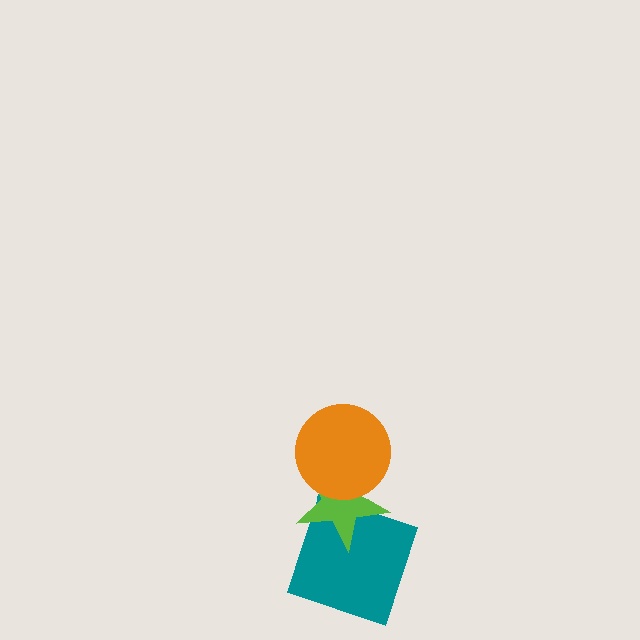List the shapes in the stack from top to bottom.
From top to bottom: the orange circle, the lime star, the teal square.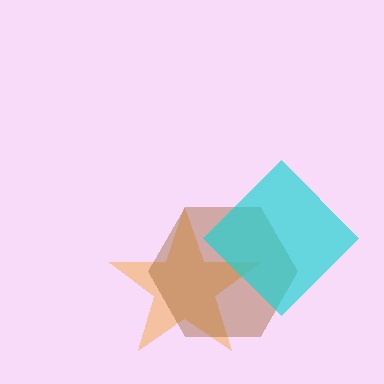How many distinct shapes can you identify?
There are 3 distinct shapes: an orange star, a brown hexagon, a cyan diamond.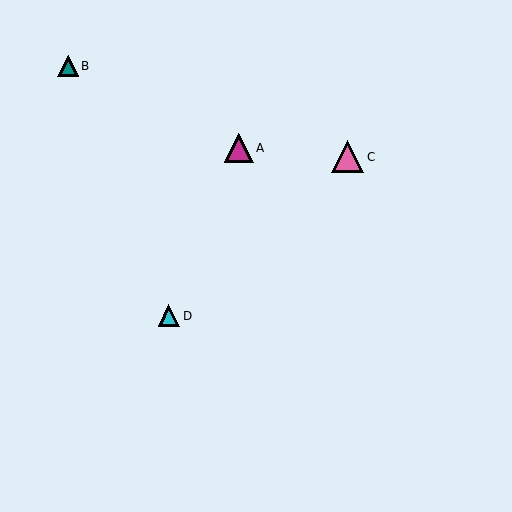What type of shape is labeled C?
Shape C is a pink triangle.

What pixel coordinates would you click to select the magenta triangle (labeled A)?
Click at (239, 148) to select the magenta triangle A.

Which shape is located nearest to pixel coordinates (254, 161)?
The magenta triangle (labeled A) at (239, 148) is nearest to that location.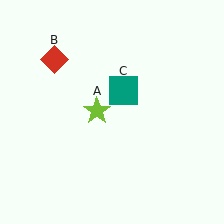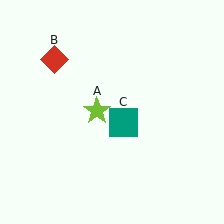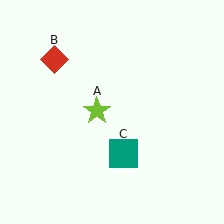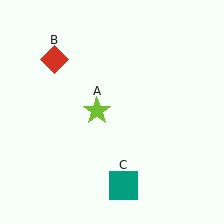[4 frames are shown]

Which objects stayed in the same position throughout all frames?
Lime star (object A) and red diamond (object B) remained stationary.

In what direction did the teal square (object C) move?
The teal square (object C) moved down.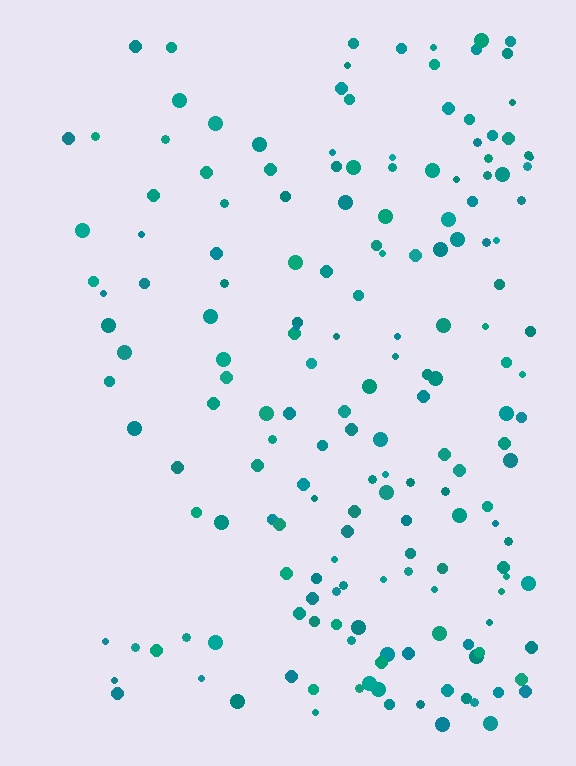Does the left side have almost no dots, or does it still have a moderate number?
Still a moderate number, just noticeably fewer than the right.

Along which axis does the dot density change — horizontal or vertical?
Horizontal.